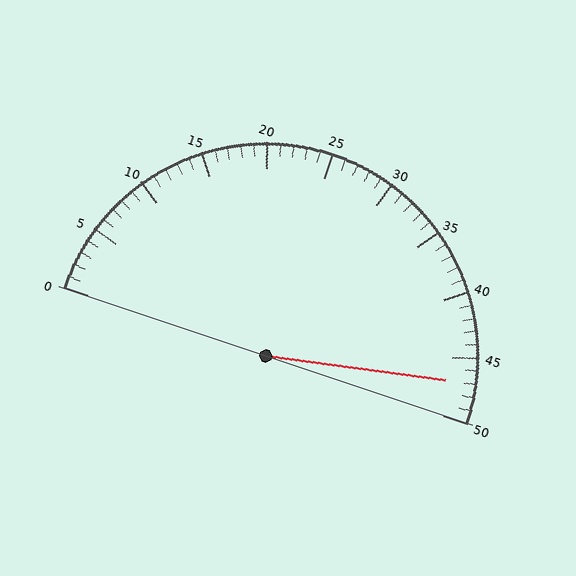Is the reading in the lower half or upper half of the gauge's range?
The reading is in the upper half of the range (0 to 50).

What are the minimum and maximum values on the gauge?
The gauge ranges from 0 to 50.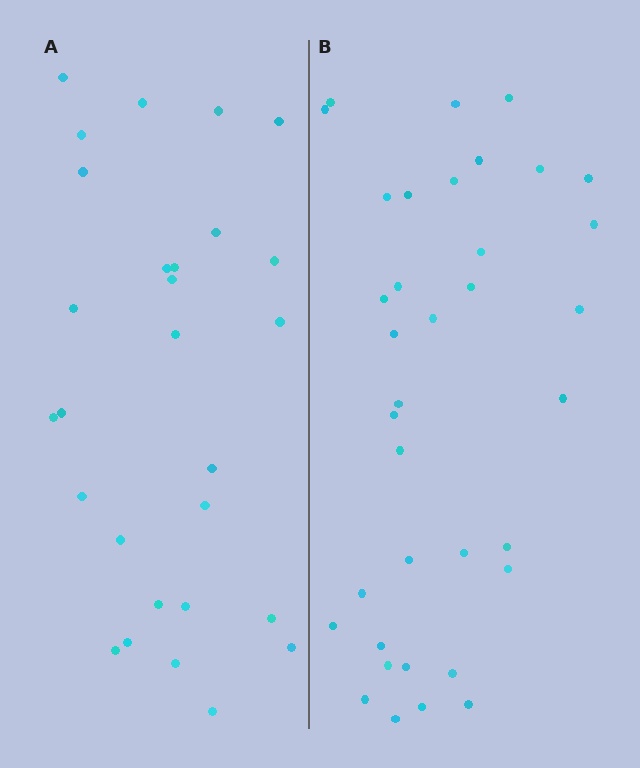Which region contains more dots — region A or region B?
Region B (the right region) has more dots.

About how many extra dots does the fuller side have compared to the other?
Region B has roughly 8 or so more dots than region A.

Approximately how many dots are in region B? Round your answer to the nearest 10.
About 40 dots. (The exact count is 36, which rounds to 40.)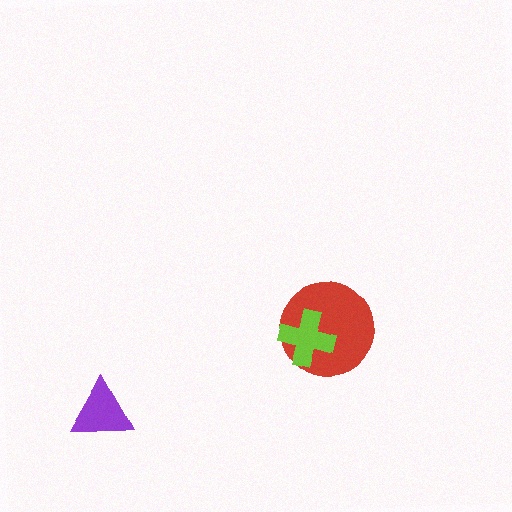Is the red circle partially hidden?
Yes, it is partially covered by another shape.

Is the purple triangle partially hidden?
No, no other shape covers it.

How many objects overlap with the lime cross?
1 object overlaps with the lime cross.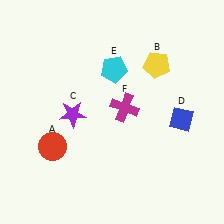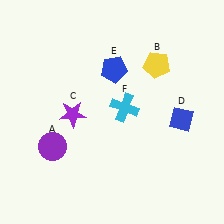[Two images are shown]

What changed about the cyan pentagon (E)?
In Image 1, E is cyan. In Image 2, it changed to blue.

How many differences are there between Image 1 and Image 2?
There are 3 differences between the two images.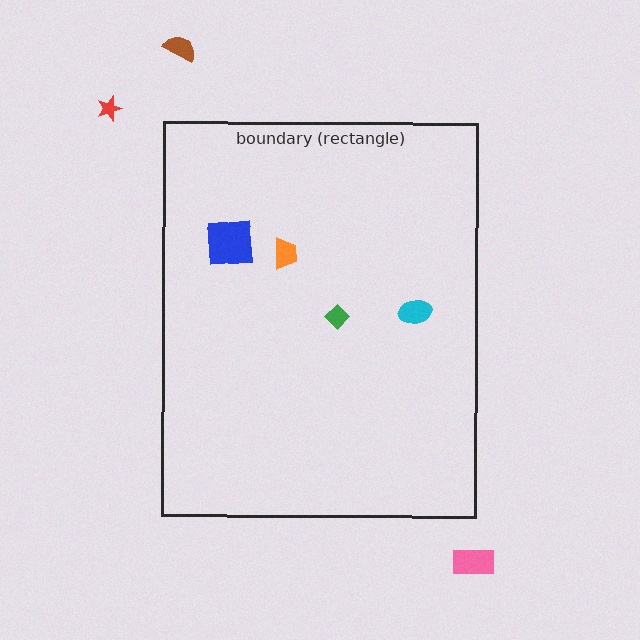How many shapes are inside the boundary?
4 inside, 3 outside.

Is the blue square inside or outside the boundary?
Inside.